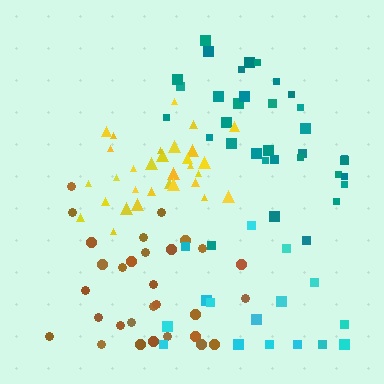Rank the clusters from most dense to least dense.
yellow, teal, brown, cyan.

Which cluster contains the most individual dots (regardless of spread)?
Teal (34).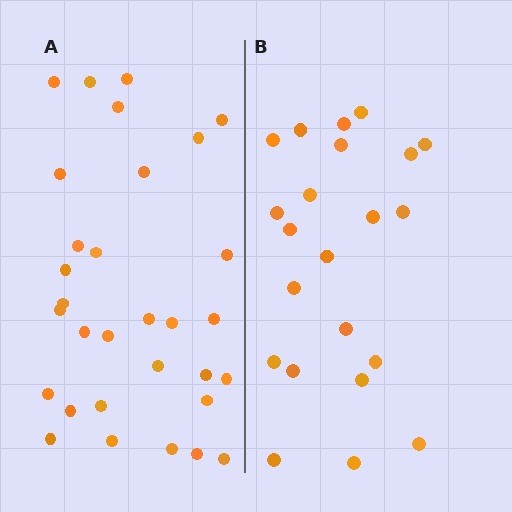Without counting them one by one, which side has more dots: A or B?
Region A (the left region) has more dots.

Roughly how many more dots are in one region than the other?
Region A has roughly 8 or so more dots than region B.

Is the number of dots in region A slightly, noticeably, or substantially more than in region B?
Region A has noticeably more, but not dramatically so. The ratio is roughly 1.4 to 1.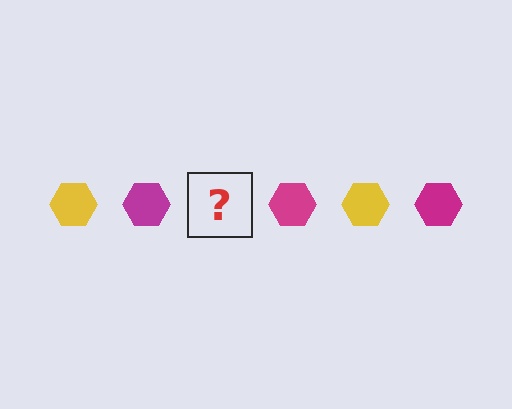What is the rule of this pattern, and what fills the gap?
The rule is that the pattern cycles through yellow, magenta hexagons. The gap should be filled with a yellow hexagon.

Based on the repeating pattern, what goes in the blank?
The blank should be a yellow hexagon.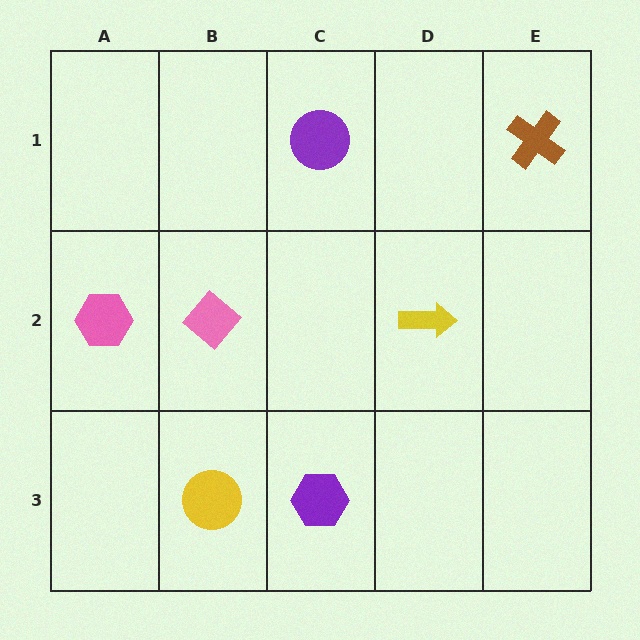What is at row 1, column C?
A purple circle.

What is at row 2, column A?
A pink hexagon.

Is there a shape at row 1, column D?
No, that cell is empty.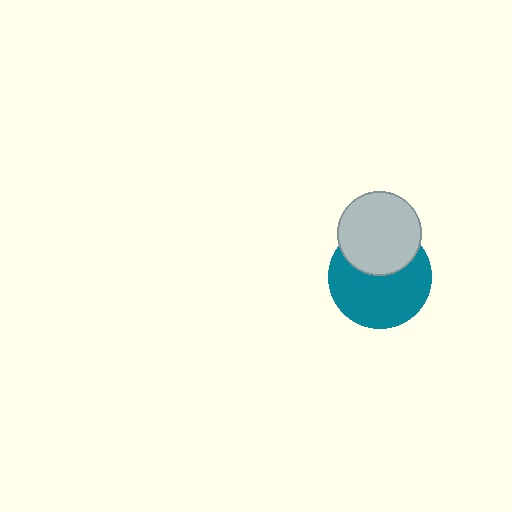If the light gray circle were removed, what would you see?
You would see the complete teal circle.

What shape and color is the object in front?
The object in front is a light gray circle.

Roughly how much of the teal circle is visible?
About half of it is visible (roughly 65%).